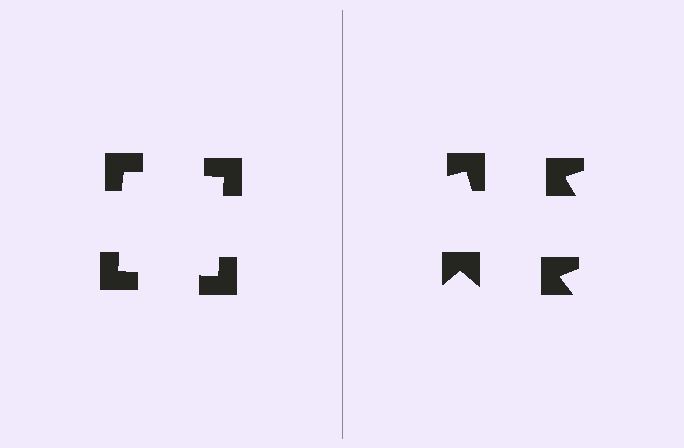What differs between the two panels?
The notched squares are positioned identically on both sides; only the wedge orientations differ. On the left they align to a square; on the right they are misaligned.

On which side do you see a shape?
An illusory square appears on the left side. On the right side the wedge cuts are rotated, so no coherent shape forms.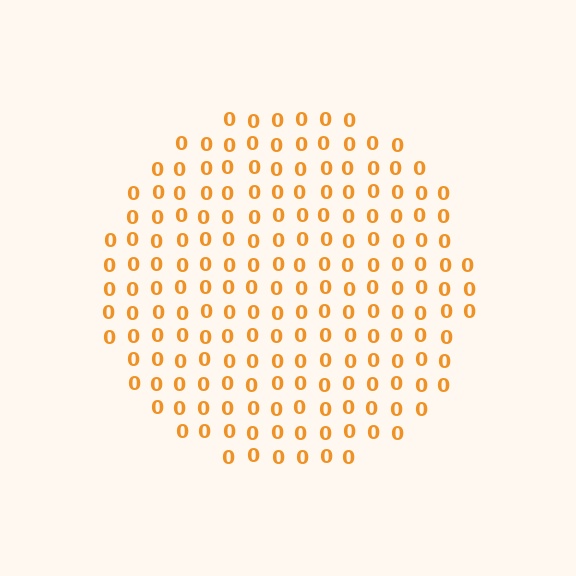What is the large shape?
The large shape is a circle.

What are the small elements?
The small elements are digit 0's.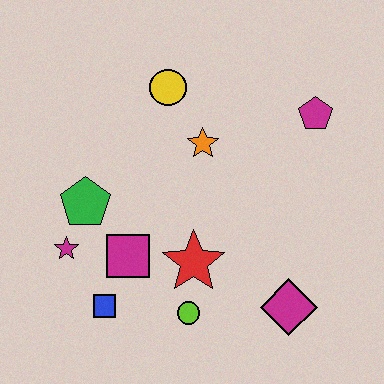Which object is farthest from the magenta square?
The magenta pentagon is farthest from the magenta square.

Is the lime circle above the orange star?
No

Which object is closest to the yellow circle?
The orange star is closest to the yellow circle.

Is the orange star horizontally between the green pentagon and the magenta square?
No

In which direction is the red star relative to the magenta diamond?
The red star is to the left of the magenta diamond.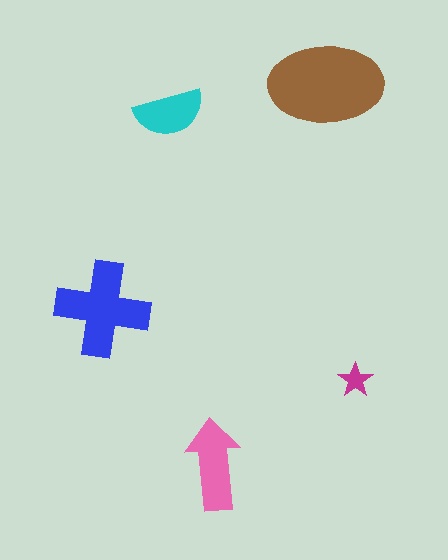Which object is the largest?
The brown ellipse.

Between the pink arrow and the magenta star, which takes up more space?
The pink arrow.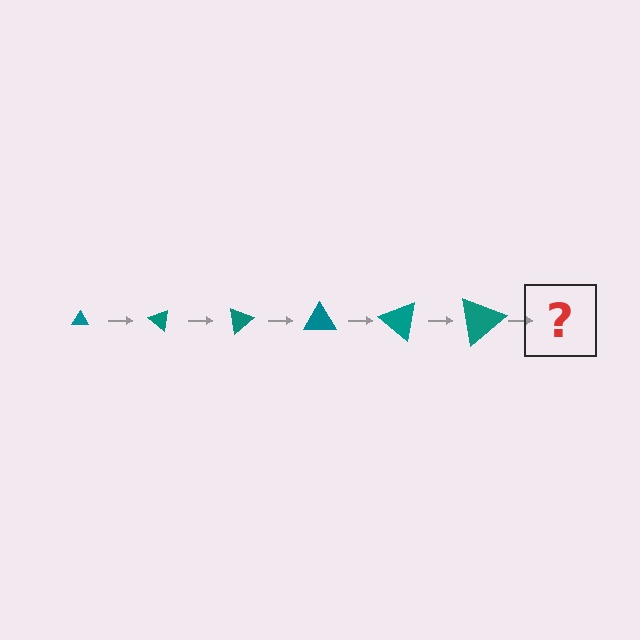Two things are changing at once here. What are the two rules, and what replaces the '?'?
The two rules are that the triangle grows larger each step and it rotates 40 degrees each step. The '?' should be a triangle, larger than the previous one and rotated 240 degrees from the start.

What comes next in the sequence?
The next element should be a triangle, larger than the previous one and rotated 240 degrees from the start.